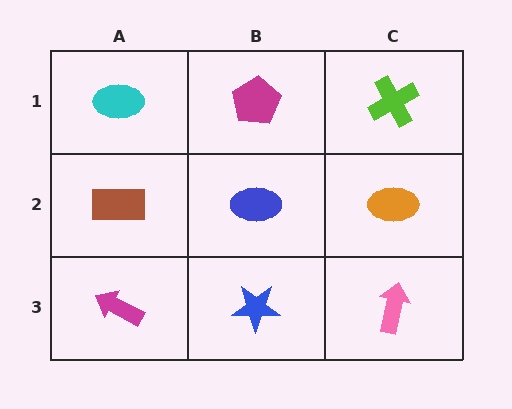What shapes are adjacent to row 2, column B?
A magenta pentagon (row 1, column B), a blue star (row 3, column B), a brown rectangle (row 2, column A), an orange ellipse (row 2, column C).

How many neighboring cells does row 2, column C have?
3.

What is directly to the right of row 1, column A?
A magenta pentagon.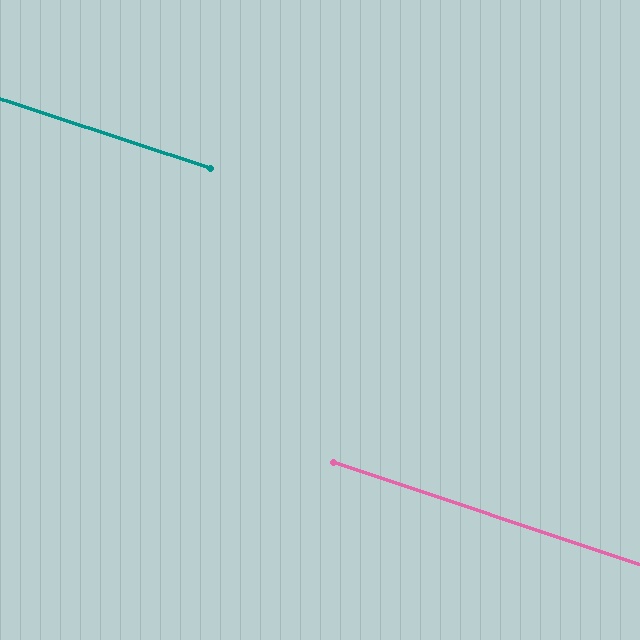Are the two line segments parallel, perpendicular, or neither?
Parallel — their directions differ by only 0.3°.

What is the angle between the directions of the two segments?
Approximately 0 degrees.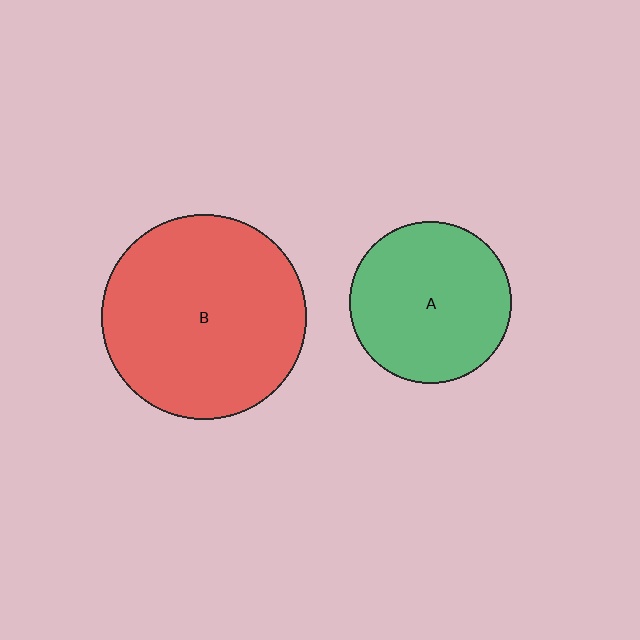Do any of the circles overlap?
No, none of the circles overlap.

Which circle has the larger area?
Circle B (red).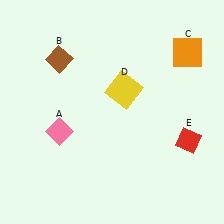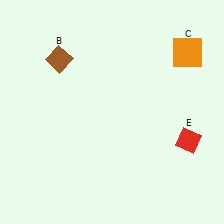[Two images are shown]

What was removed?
The pink diamond (A), the yellow square (D) were removed in Image 2.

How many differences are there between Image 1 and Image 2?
There are 2 differences between the two images.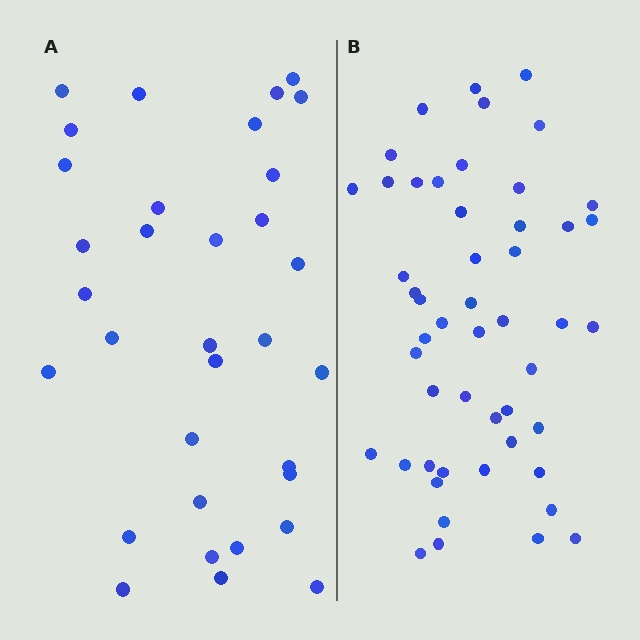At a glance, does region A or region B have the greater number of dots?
Region B (the right region) has more dots.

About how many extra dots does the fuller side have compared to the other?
Region B has approximately 15 more dots than region A.